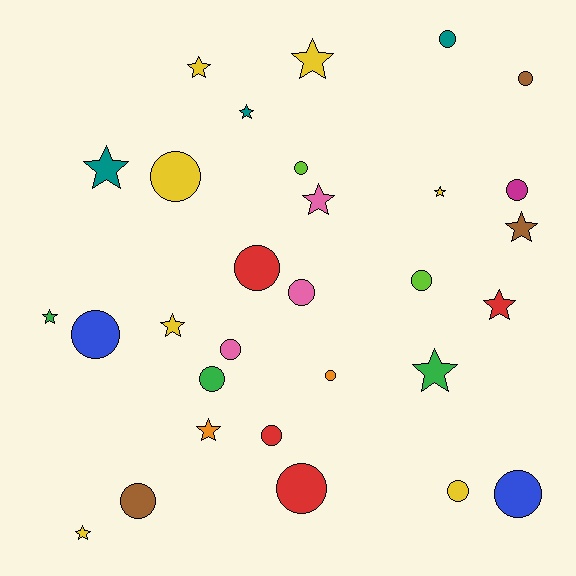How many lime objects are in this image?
There are 2 lime objects.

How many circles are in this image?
There are 17 circles.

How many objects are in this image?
There are 30 objects.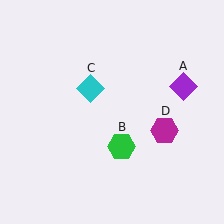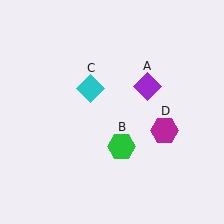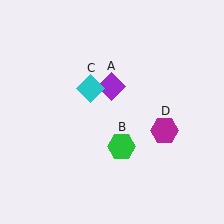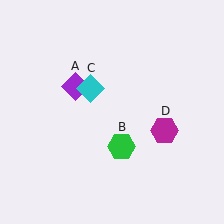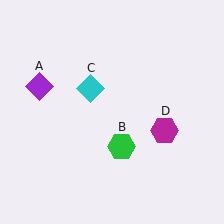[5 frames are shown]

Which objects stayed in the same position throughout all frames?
Green hexagon (object B) and cyan diamond (object C) and magenta hexagon (object D) remained stationary.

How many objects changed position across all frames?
1 object changed position: purple diamond (object A).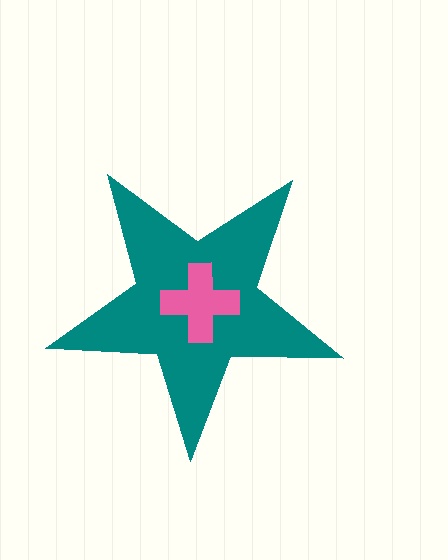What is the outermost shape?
The teal star.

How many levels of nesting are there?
2.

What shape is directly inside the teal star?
The pink cross.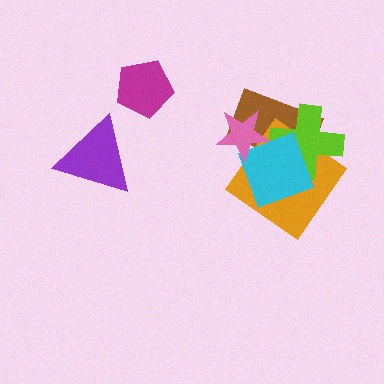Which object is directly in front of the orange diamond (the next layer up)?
The lime cross is directly in front of the orange diamond.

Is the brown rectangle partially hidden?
Yes, it is partially covered by another shape.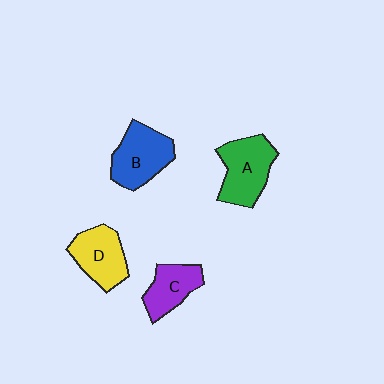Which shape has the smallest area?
Shape C (purple).